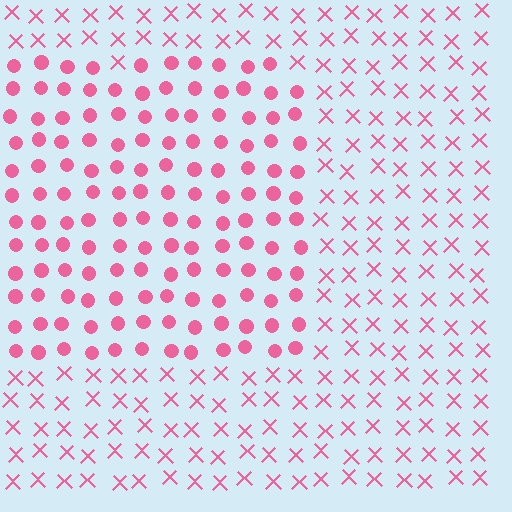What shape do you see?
I see a rectangle.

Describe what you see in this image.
The image is filled with small pink elements arranged in a uniform grid. A rectangle-shaped region contains circles, while the surrounding area contains X marks. The boundary is defined purely by the change in element shape.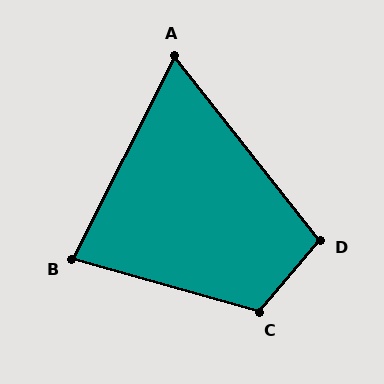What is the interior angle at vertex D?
Approximately 101 degrees (obtuse).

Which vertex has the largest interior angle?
C, at approximately 115 degrees.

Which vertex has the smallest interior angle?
A, at approximately 65 degrees.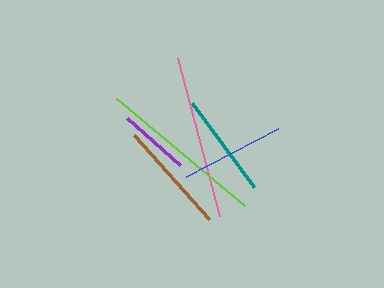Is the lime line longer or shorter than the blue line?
The lime line is longer than the blue line.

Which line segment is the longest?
The lime line is the longest at approximately 166 pixels.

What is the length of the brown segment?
The brown segment is approximately 112 pixels long.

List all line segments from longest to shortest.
From longest to shortest: lime, pink, brown, teal, blue, purple.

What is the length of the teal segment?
The teal segment is approximately 105 pixels long.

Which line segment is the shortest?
The purple line is the shortest at approximately 71 pixels.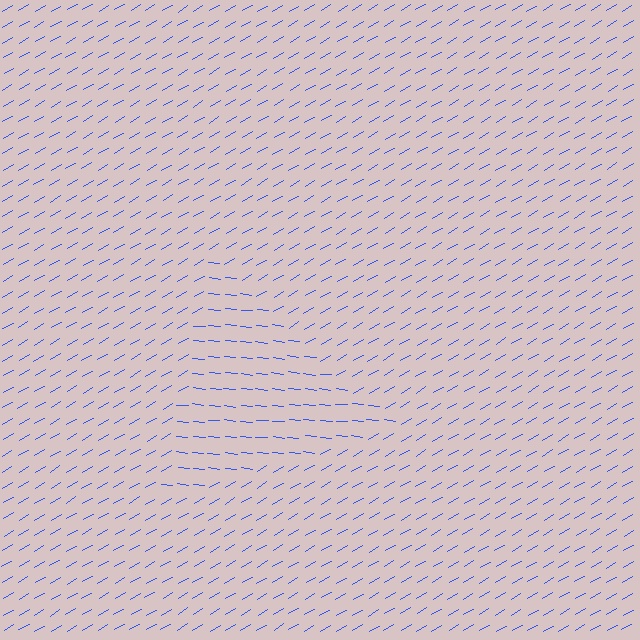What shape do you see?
I see a triangle.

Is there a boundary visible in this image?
Yes, there is a texture boundary formed by a change in line orientation.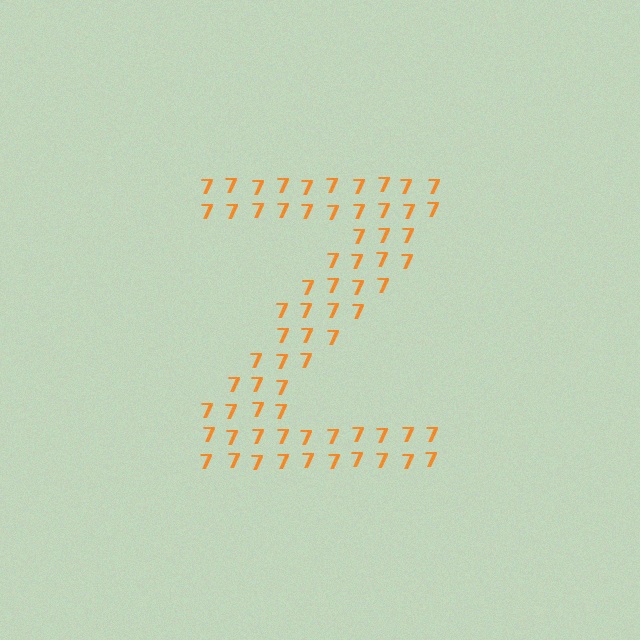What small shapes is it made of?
It is made of small digit 7's.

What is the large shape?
The large shape is the letter Z.